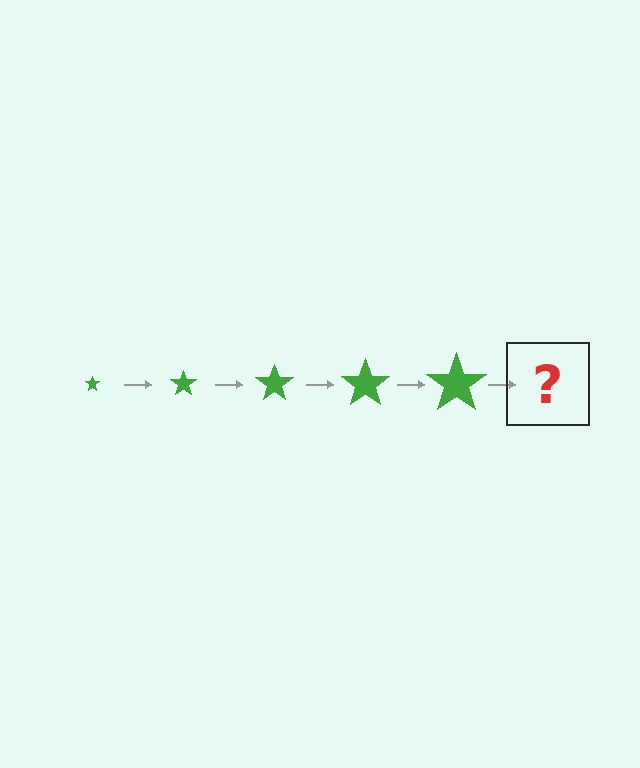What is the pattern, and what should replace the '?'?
The pattern is that the star gets progressively larger each step. The '?' should be a green star, larger than the previous one.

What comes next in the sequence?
The next element should be a green star, larger than the previous one.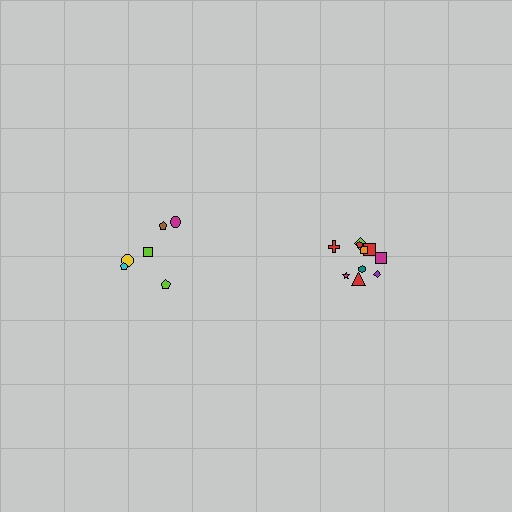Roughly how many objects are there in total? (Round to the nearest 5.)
Roughly 15 objects in total.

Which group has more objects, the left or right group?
The right group.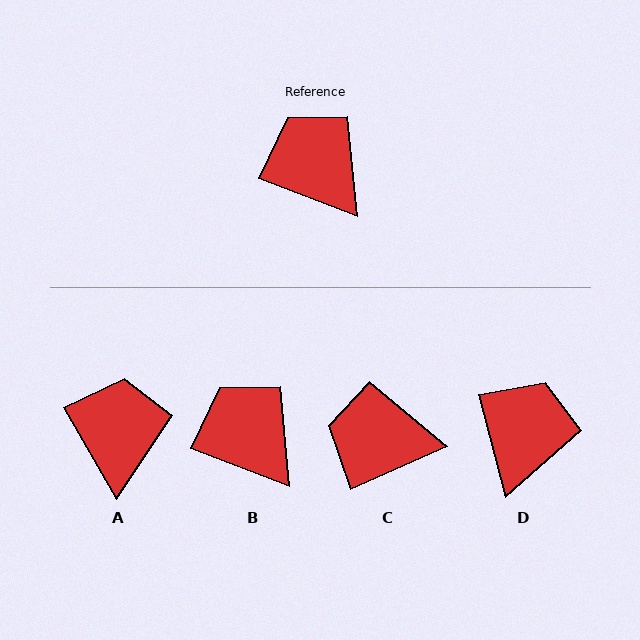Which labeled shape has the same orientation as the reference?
B.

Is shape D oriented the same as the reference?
No, it is off by about 54 degrees.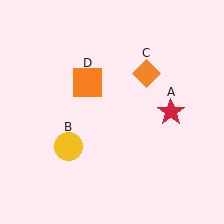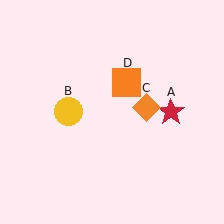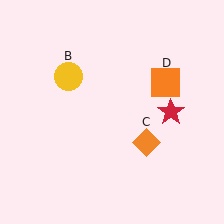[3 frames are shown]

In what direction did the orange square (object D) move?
The orange square (object D) moved right.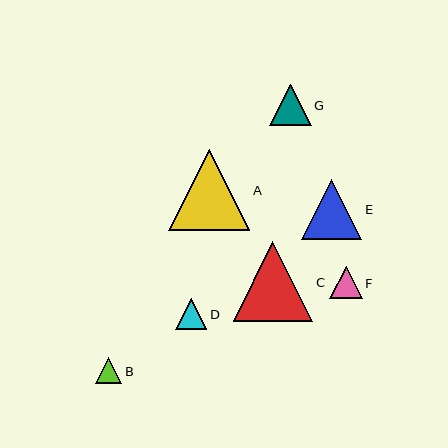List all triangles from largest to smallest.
From largest to smallest: A, C, E, G, F, D, B.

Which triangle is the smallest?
Triangle B is the smallest with a size of approximately 26 pixels.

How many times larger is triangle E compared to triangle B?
Triangle E is approximately 2.3 times the size of triangle B.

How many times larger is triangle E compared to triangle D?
Triangle E is approximately 2.0 times the size of triangle D.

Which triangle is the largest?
Triangle A is the largest with a size of approximately 81 pixels.